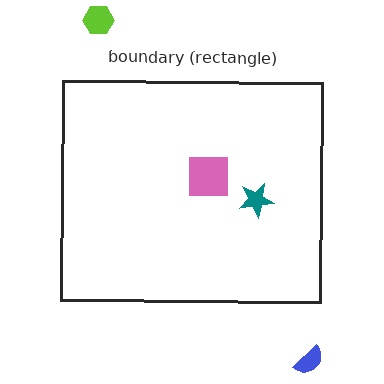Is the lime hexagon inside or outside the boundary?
Outside.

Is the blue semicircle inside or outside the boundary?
Outside.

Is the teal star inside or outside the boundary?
Inside.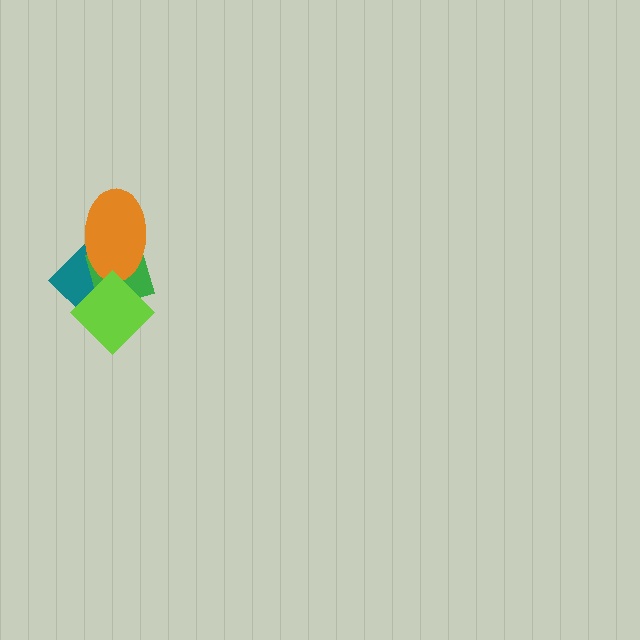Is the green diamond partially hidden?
Yes, it is partially covered by another shape.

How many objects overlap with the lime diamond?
3 objects overlap with the lime diamond.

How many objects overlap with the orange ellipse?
3 objects overlap with the orange ellipse.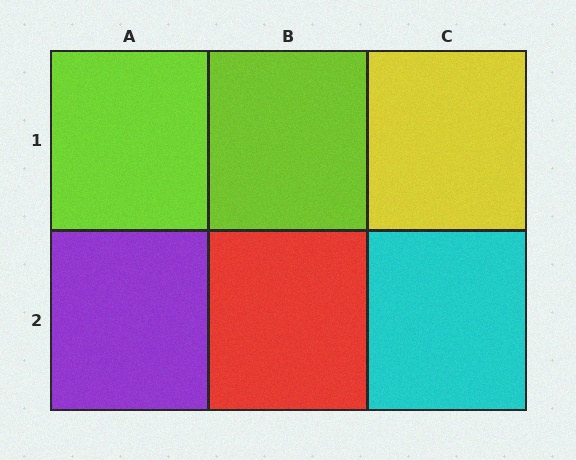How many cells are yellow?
1 cell is yellow.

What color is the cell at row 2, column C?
Cyan.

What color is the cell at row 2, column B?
Red.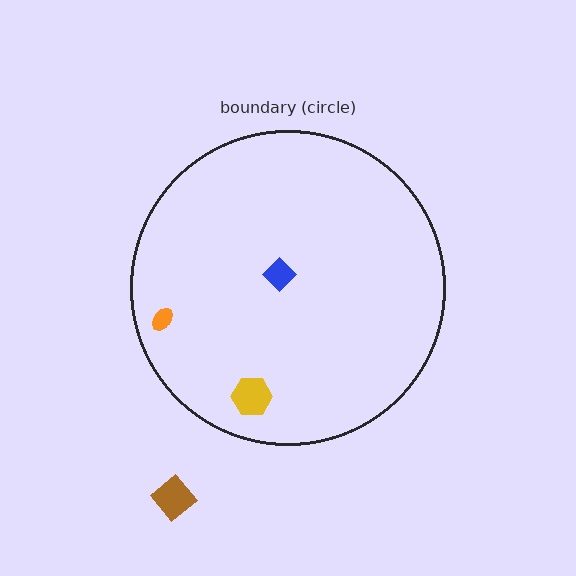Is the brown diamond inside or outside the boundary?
Outside.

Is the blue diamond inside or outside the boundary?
Inside.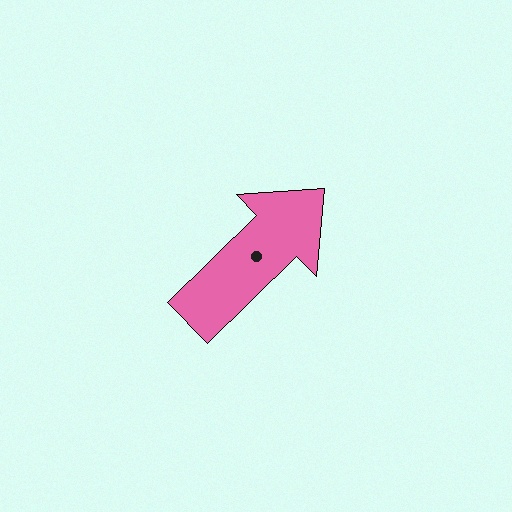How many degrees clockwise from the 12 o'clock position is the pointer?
Approximately 45 degrees.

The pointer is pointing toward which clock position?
Roughly 2 o'clock.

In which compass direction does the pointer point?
Northeast.